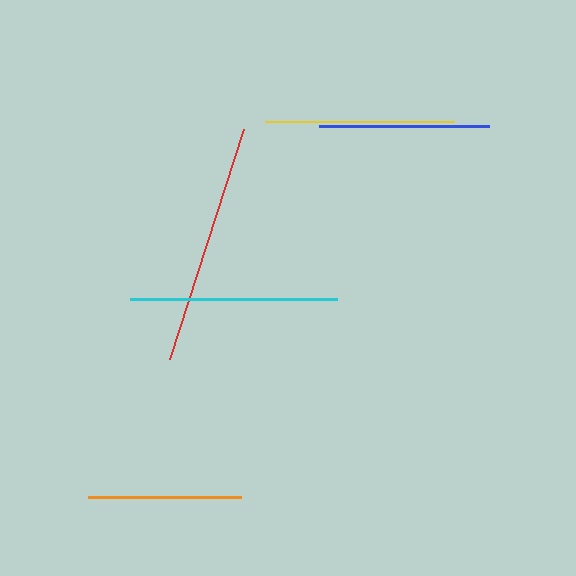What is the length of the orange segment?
The orange segment is approximately 153 pixels long.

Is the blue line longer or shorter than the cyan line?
The cyan line is longer than the blue line.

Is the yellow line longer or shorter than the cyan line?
The cyan line is longer than the yellow line.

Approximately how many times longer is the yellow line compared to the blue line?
The yellow line is approximately 1.1 times the length of the blue line.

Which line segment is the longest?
The red line is the longest at approximately 242 pixels.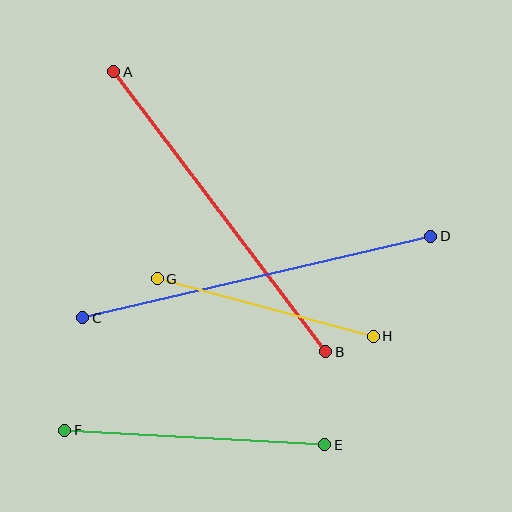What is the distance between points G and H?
The distance is approximately 223 pixels.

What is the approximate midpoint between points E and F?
The midpoint is at approximately (195, 438) pixels.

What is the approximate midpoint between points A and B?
The midpoint is at approximately (220, 212) pixels.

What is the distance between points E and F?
The distance is approximately 260 pixels.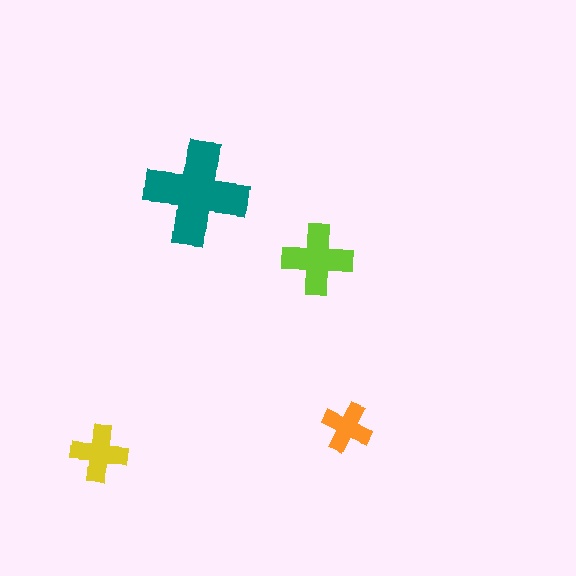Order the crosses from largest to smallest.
the teal one, the lime one, the yellow one, the orange one.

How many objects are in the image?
There are 4 objects in the image.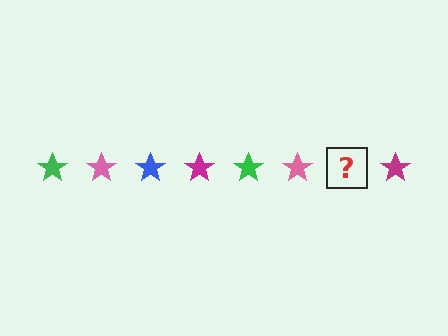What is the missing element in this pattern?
The missing element is a blue star.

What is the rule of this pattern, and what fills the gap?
The rule is that the pattern cycles through green, pink, blue, magenta stars. The gap should be filled with a blue star.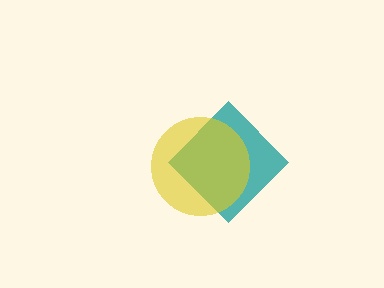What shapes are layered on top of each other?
The layered shapes are: a teal diamond, a yellow circle.